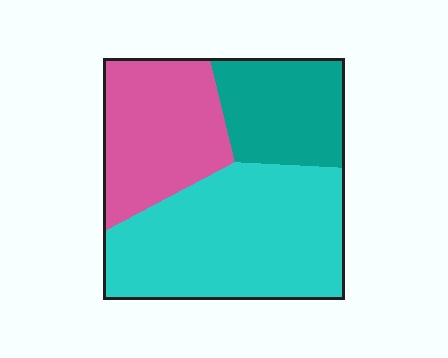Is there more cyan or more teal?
Cyan.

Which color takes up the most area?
Cyan, at roughly 50%.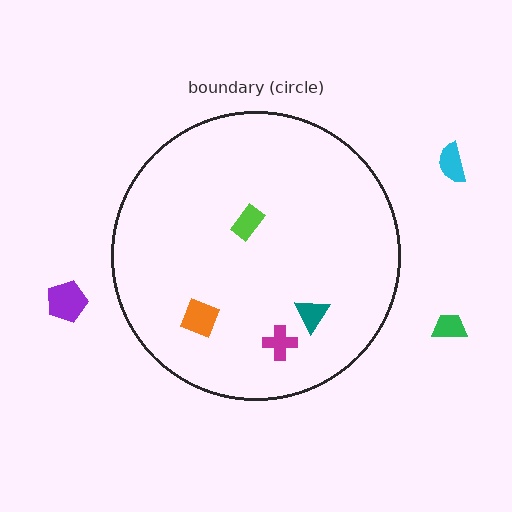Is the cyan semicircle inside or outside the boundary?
Outside.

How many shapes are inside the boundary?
4 inside, 3 outside.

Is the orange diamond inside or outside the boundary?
Inside.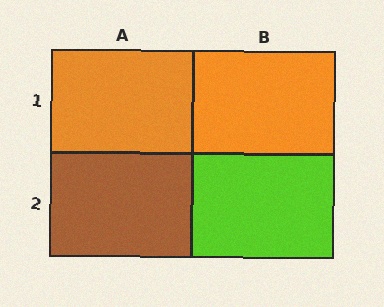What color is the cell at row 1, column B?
Orange.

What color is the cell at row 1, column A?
Orange.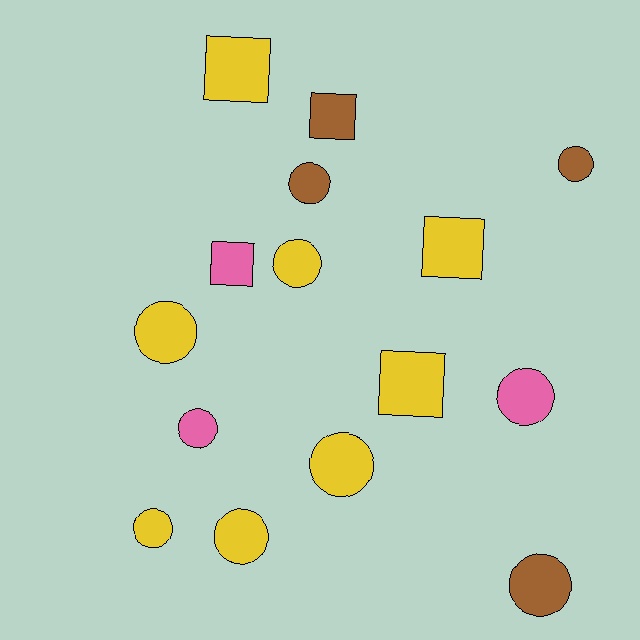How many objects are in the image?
There are 15 objects.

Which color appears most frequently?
Yellow, with 8 objects.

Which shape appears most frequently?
Circle, with 10 objects.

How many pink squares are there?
There is 1 pink square.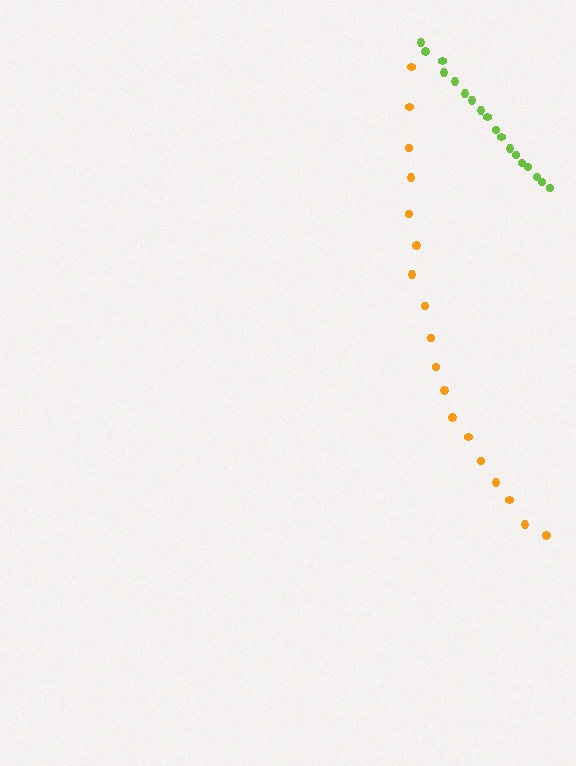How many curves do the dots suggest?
There are 2 distinct paths.